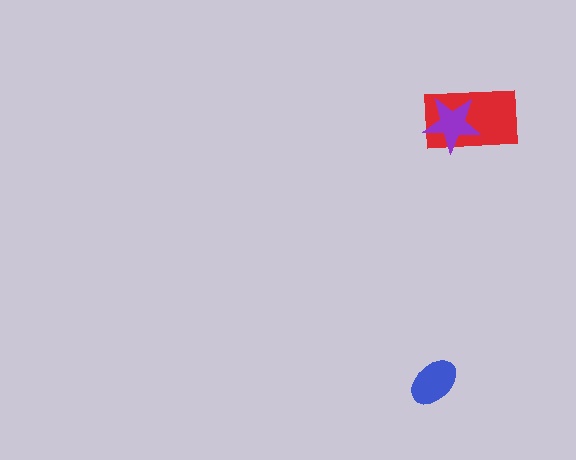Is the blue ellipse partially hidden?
No, no other shape covers it.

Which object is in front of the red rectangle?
The purple star is in front of the red rectangle.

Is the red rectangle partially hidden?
Yes, it is partially covered by another shape.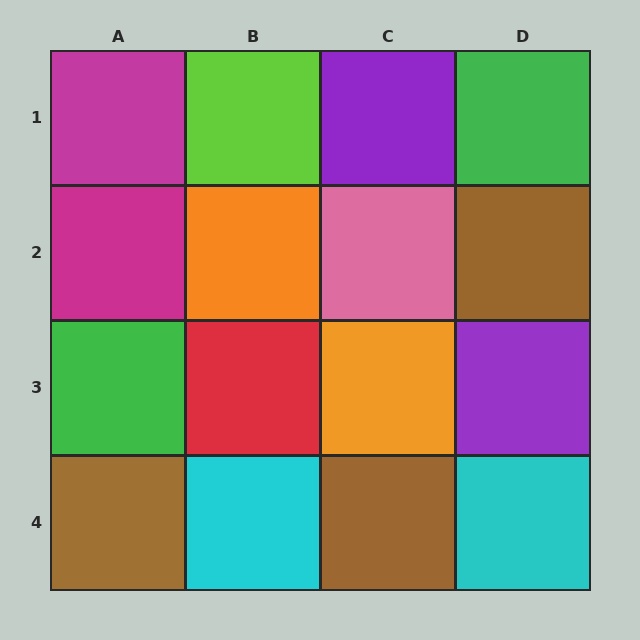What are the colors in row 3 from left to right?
Green, red, orange, purple.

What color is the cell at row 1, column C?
Purple.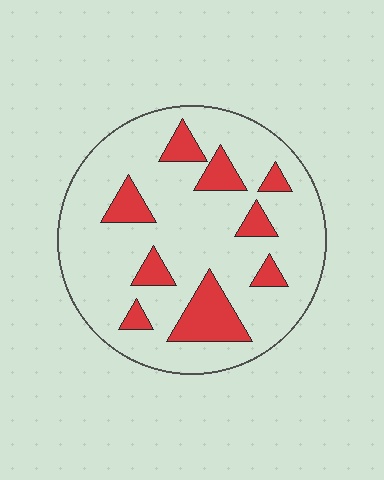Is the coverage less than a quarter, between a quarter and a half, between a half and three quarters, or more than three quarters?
Less than a quarter.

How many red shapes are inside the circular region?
9.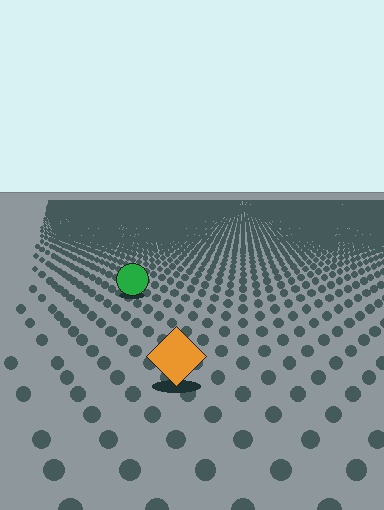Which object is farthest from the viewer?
The green circle is farthest from the viewer. It appears smaller and the ground texture around it is denser.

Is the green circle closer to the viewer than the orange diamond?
No. The orange diamond is closer — you can tell from the texture gradient: the ground texture is coarser near it.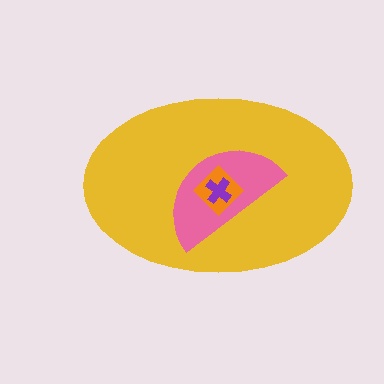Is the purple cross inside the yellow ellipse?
Yes.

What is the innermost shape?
The purple cross.